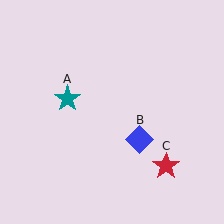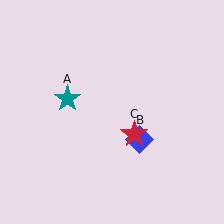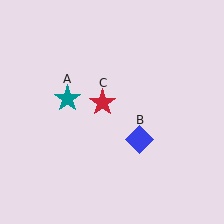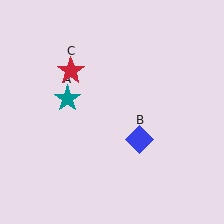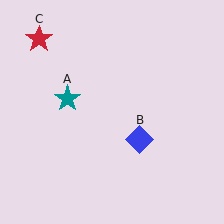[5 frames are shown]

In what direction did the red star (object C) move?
The red star (object C) moved up and to the left.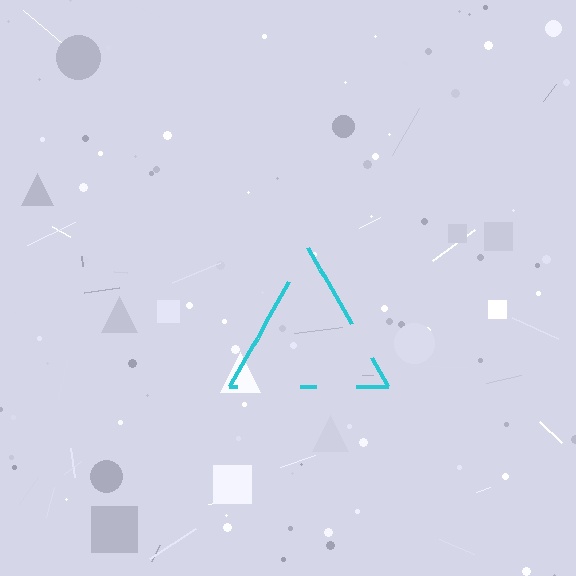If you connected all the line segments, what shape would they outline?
They would outline a triangle.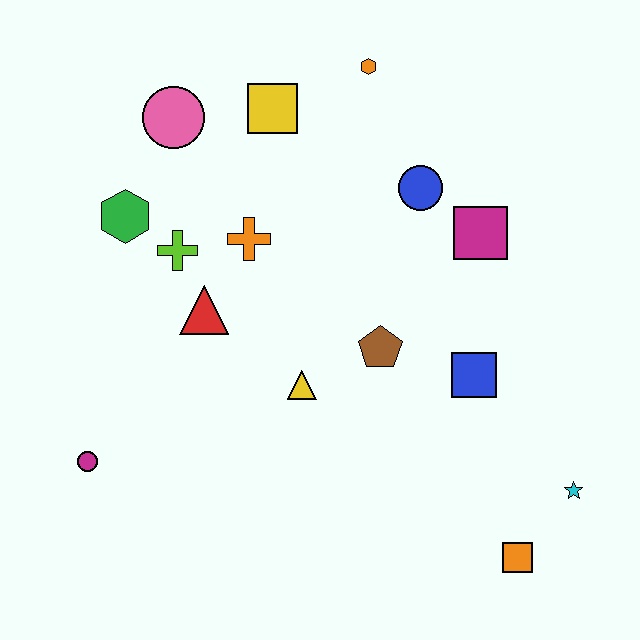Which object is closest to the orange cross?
The lime cross is closest to the orange cross.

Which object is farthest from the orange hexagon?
The orange square is farthest from the orange hexagon.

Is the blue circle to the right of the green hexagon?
Yes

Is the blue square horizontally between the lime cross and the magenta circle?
No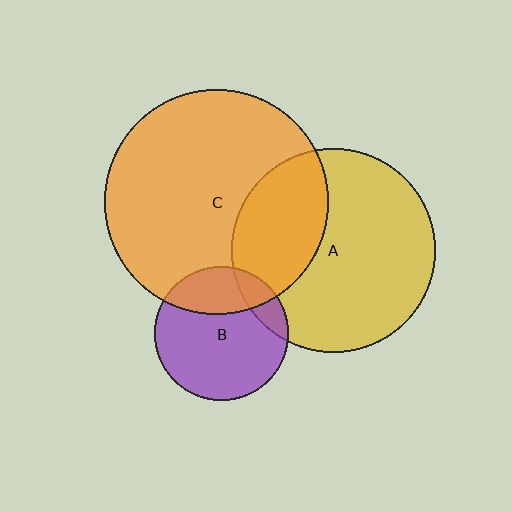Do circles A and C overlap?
Yes.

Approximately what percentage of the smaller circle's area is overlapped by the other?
Approximately 35%.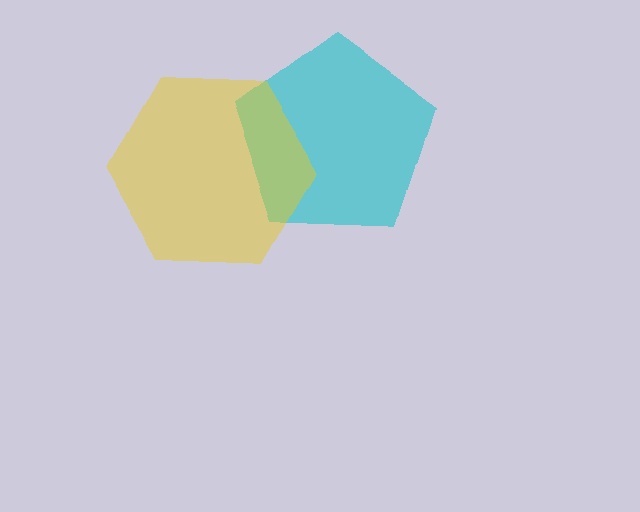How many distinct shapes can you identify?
There are 2 distinct shapes: a cyan pentagon, a yellow hexagon.